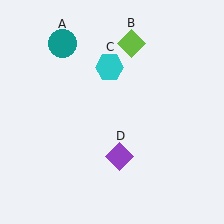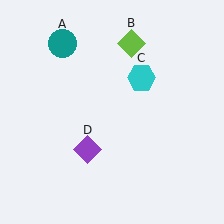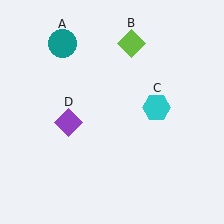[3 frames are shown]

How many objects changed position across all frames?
2 objects changed position: cyan hexagon (object C), purple diamond (object D).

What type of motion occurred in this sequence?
The cyan hexagon (object C), purple diamond (object D) rotated clockwise around the center of the scene.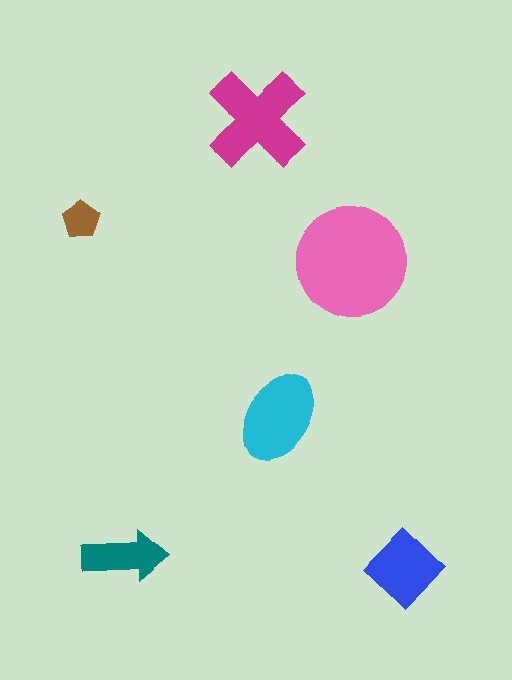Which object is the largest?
The pink circle.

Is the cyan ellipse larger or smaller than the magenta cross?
Smaller.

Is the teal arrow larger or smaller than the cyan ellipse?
Smaller.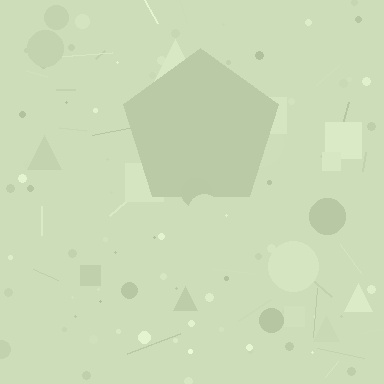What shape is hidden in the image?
A pentagon is hidden in the image.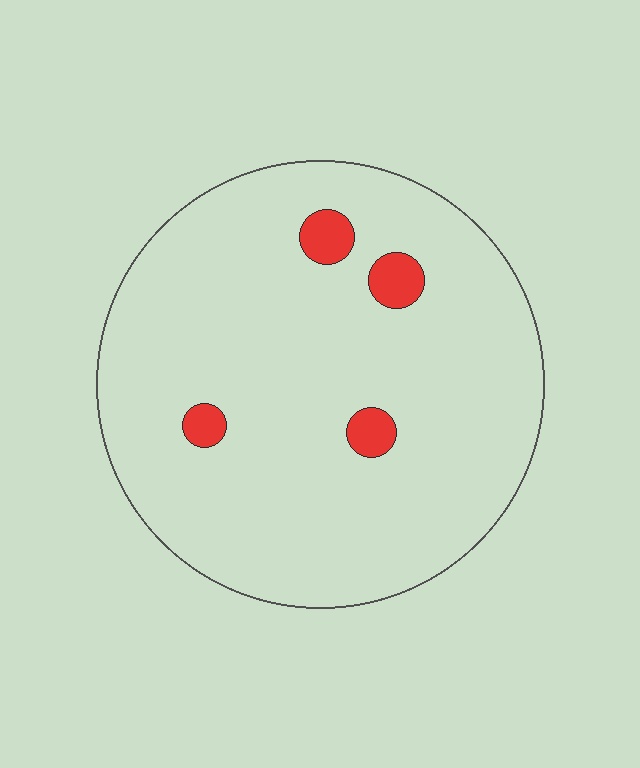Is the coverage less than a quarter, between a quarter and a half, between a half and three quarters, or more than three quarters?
Less than a quarter.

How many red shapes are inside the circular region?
4.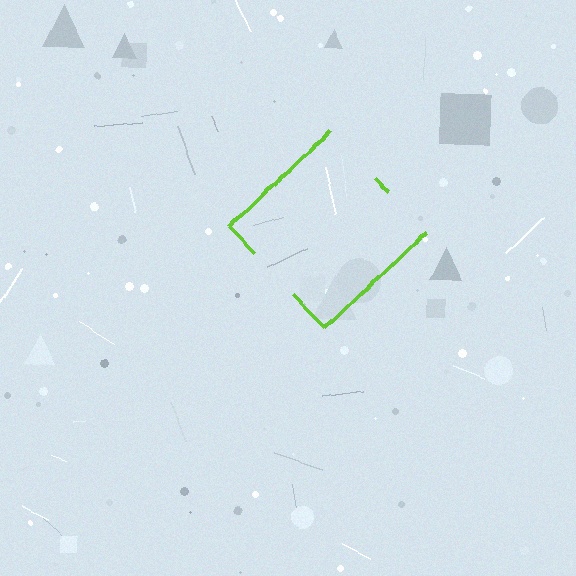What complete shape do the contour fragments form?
The contour fragments form a diamond.